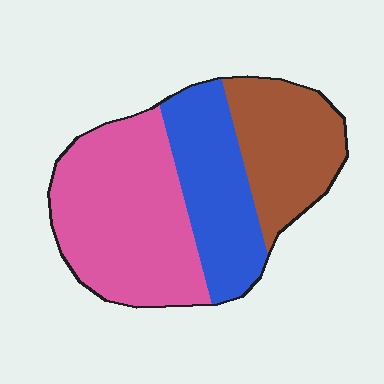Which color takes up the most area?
Pink, at roughly 45%.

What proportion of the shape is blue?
Blue takes up about one quarter (1/4) of the shape.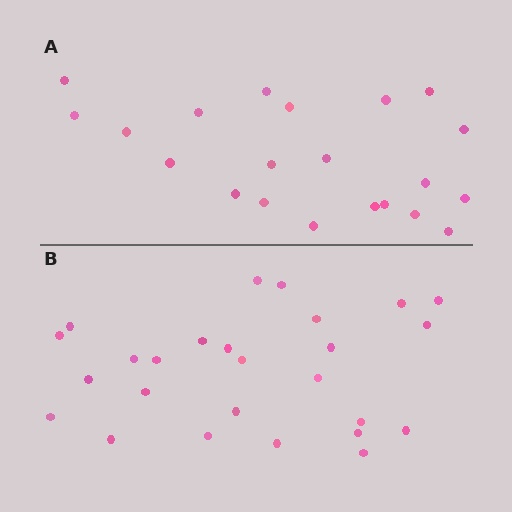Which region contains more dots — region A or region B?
Region B (the bottom region) has more dots.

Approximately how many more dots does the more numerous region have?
Region B has about 5 more dots than region A.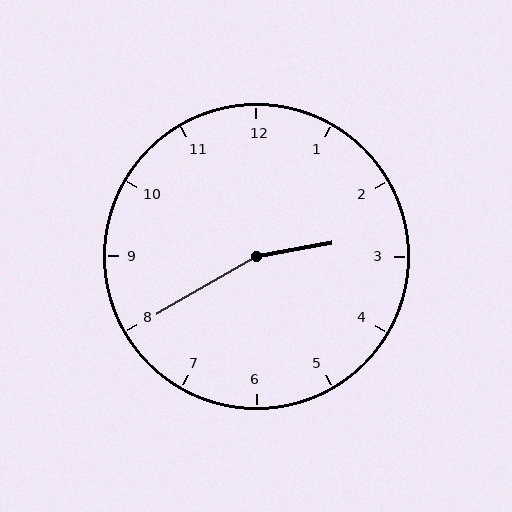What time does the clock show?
2:40.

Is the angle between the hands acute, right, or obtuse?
It is obtuse.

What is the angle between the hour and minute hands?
Approximately 160 degrees.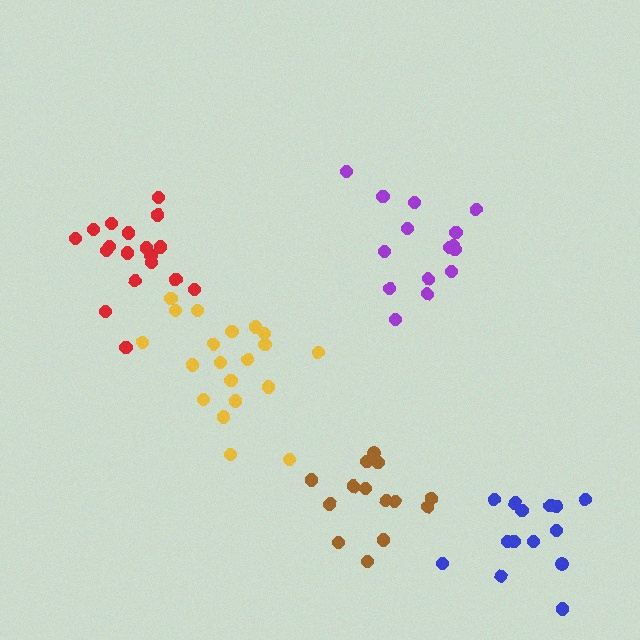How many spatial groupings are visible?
There are 5 spatial groupings.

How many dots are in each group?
Group 1: 20 dots, Group 2: 14 dots, Group 3: 15 dots, Group 4: 18 dots, Group 5: 14 dots (81 total).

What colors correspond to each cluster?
The clusters are colored: yellow, brown, purple, red, blue.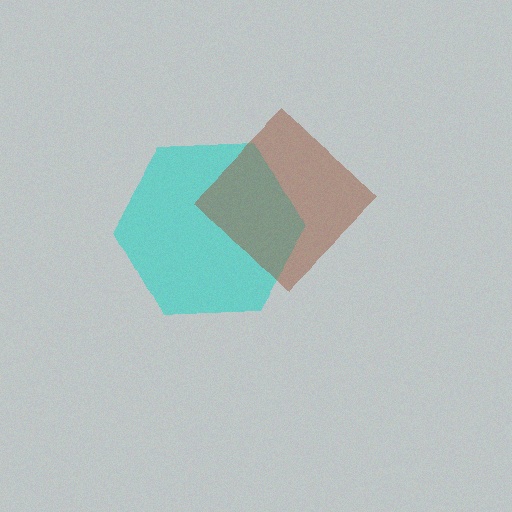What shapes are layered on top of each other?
The layered shapes are: a cyan hexagon, a brown diamond.